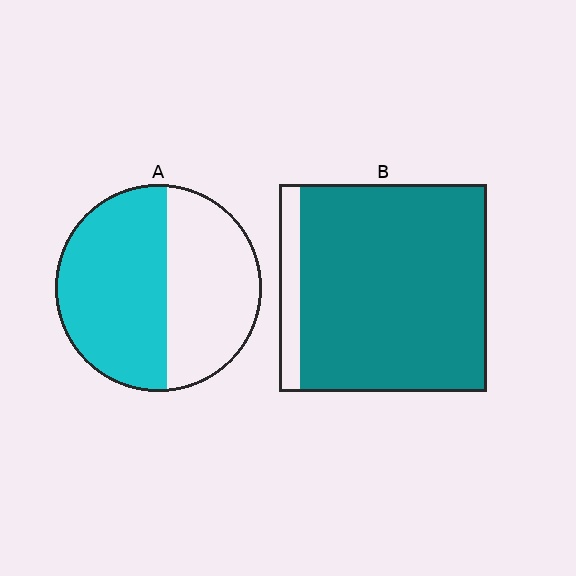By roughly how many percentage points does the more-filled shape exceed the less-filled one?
By roughly 35 percentage points (B over A).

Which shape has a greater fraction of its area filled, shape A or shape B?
Shape B.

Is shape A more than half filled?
Yes.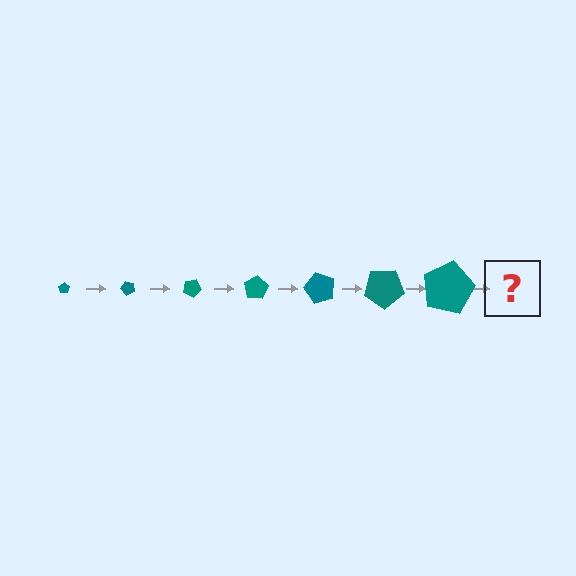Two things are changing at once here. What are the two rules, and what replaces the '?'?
The two rules are that the pentagon grows larger each step and it rotates 50 degrees each step. The '?' should be a pentagon, larger than the previous one and rotated 350 degrees from the start.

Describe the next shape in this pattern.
It should be a pentagon, larger than the previous one and rotated 350 degrees from the start.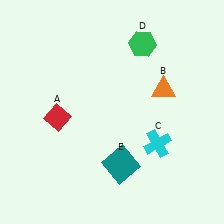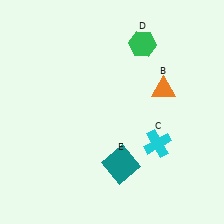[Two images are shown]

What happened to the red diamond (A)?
The red diamond (A) was removed in Image 2. It was in the bottom-left area of Image 1.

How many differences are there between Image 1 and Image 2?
There is 1 difference between the two images.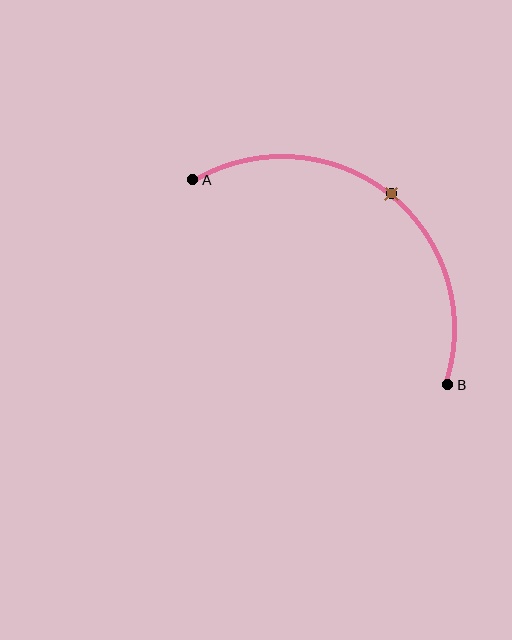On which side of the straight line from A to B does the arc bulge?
The arc bulges above and to the right of the straight line connecting A and B.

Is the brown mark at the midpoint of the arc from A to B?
Yes. The brown mark lies on the arc at equal arc-length from both A and B — it is the arc midpoint.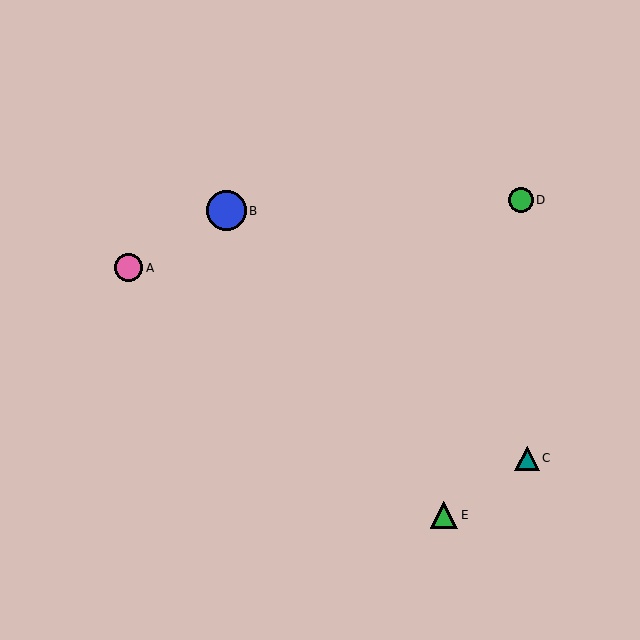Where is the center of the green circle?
The center of the green circle is at (521, 200).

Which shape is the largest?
The blue circle (labeled B) is the largest.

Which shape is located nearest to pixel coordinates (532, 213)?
The green circle (labeled D) at (521, 200) is nearest to that location.